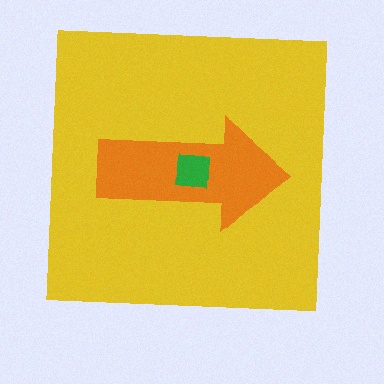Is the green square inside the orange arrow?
Yes.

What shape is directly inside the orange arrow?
The green square.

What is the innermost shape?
The green square.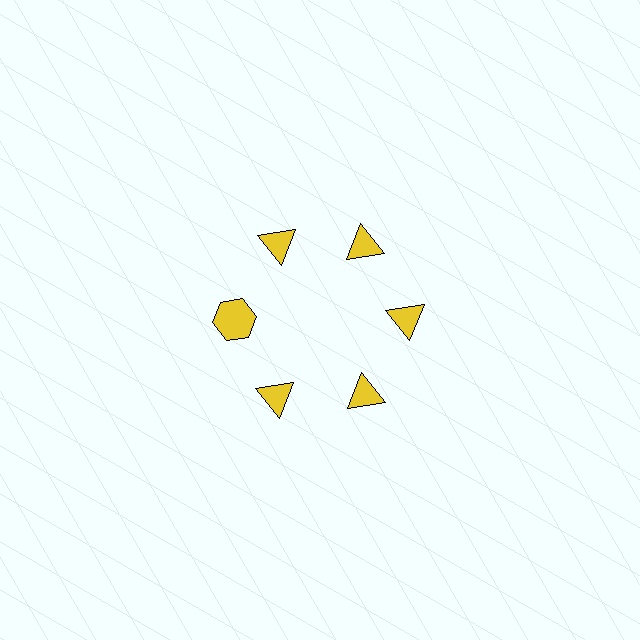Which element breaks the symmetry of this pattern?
The yellow hexagon at roughly the 9 o'clock position breaks the symmetry. All other shapes are yellow triangles.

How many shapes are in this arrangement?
There are 6 shapes arranged in a ring pattern.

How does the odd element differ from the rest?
It has a different shape: hexagon instead of triangle.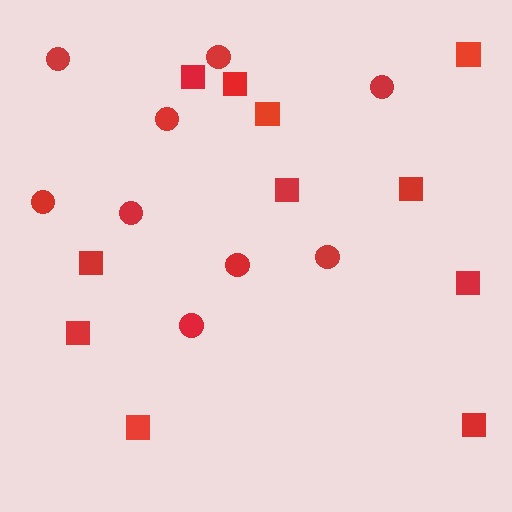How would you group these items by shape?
There are 2 groups: one group of circles (9) and one group of squares (11).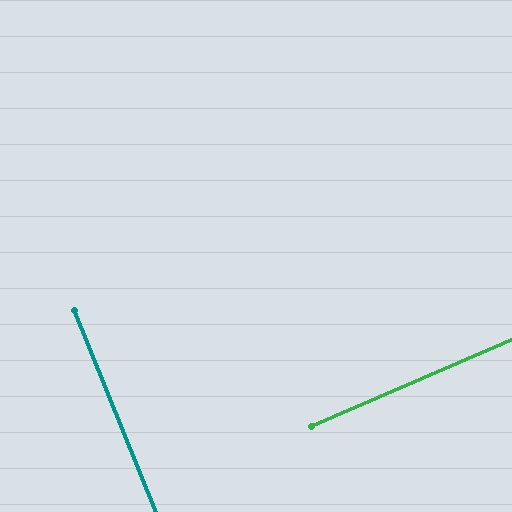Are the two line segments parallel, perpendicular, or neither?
Perpendicular — they meet at approximately 89°.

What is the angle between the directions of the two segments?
Approximately 89 degrees.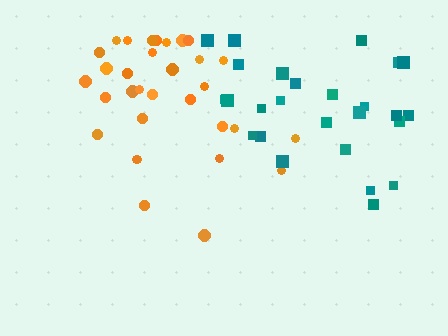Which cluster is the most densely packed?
Orange.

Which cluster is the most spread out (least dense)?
Teal.